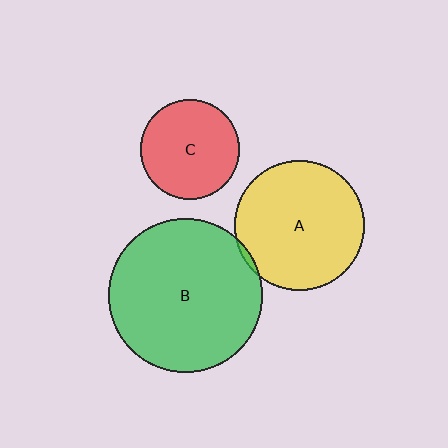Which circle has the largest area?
Circle B (green).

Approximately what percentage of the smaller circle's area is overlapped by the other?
Approximately 5%.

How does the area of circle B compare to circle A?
Approximately 1.4 times.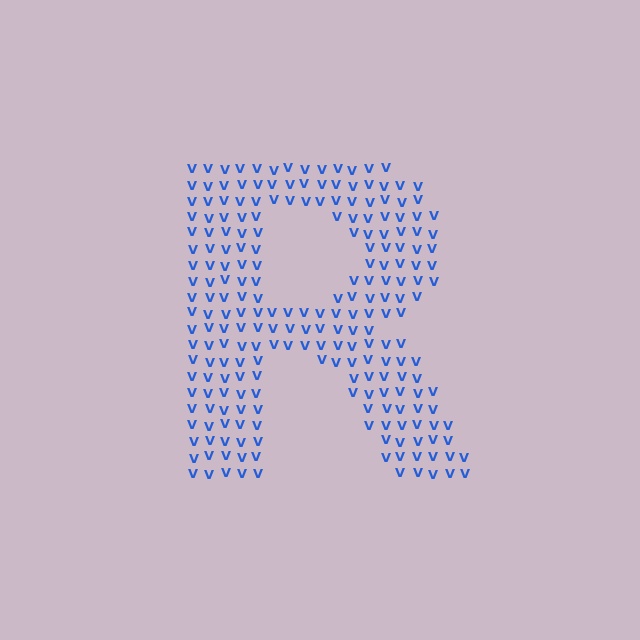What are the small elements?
The small elements are letter V's.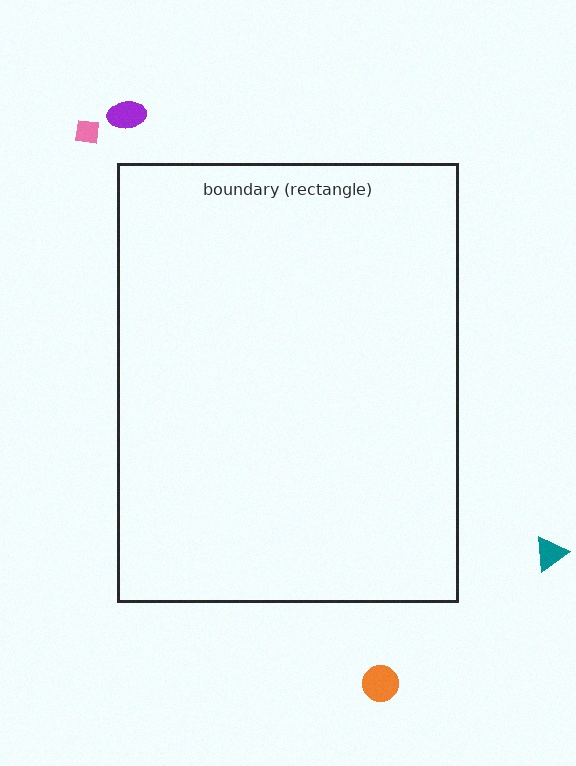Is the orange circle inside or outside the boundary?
Outside.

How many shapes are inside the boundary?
0 inside, 4 outside.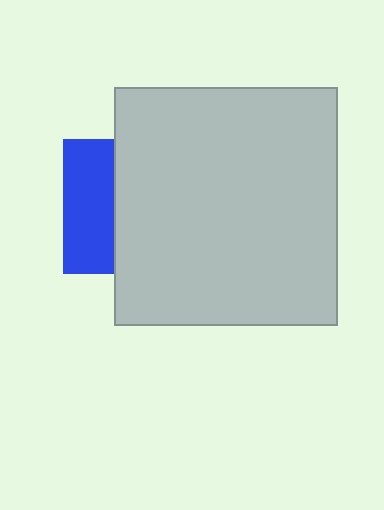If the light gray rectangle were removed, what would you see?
You would see the complete blue square.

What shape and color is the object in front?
The object in front is a light gray rectangle.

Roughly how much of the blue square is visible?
A small part of it is visible (roughly 37%).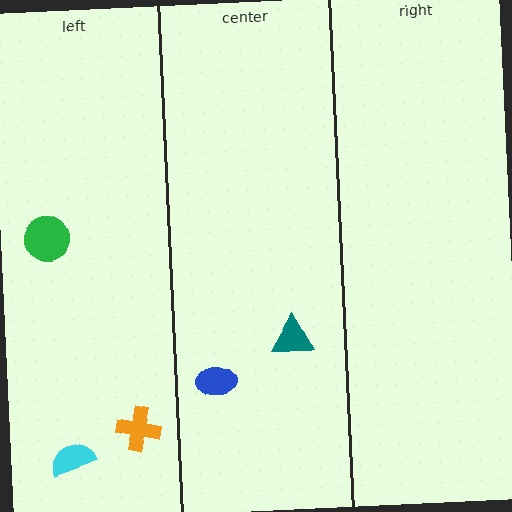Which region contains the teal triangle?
The center region.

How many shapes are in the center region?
2.